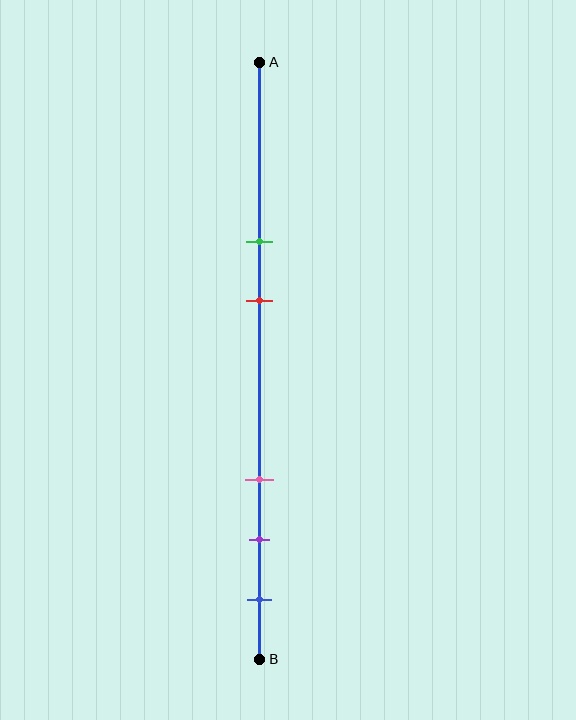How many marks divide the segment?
There are 5 marks dividing the segment.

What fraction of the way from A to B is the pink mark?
The pink mark is approximately 70% (0.7) of the way from A to B.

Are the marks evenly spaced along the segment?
No, the marks are not evenly spaced.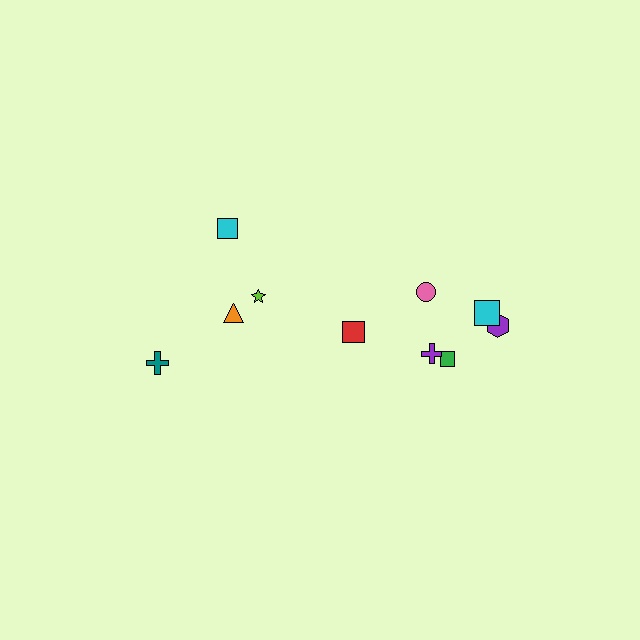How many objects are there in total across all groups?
There are 10 objects.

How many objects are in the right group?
There are 6 objects.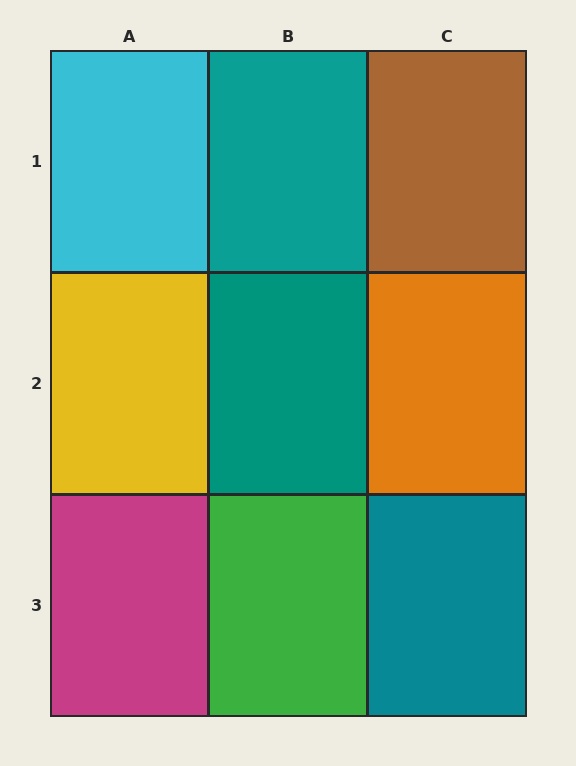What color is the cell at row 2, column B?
Teal.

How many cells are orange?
1 cell is orange.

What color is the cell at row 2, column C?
Orange.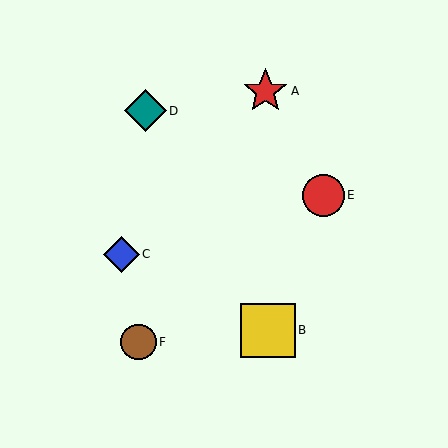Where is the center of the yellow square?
The center of the yellow square is at (268, 330).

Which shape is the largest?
The yellow square (labeled B) is the largest.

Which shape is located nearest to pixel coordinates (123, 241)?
The blue diamond (labeled C) at (122, 254) is nearest to that location.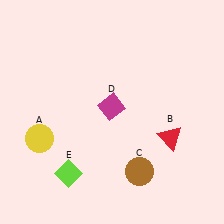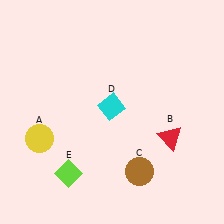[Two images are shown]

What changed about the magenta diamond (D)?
In Image 1, D is magenta. In Image 2, it changed to cyan.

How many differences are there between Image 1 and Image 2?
There is 1 difference between the two images.